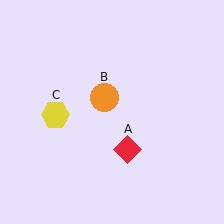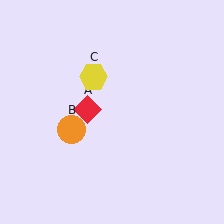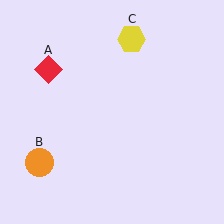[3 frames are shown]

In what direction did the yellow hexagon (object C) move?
The yellow hexagon (object C) moved up and to the right.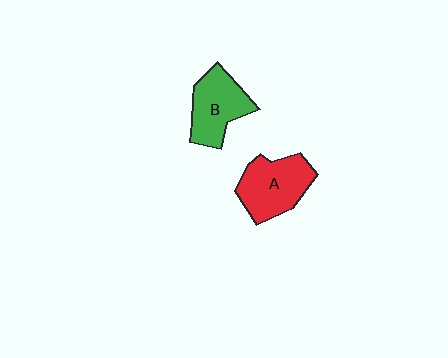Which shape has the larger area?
Shape A (red).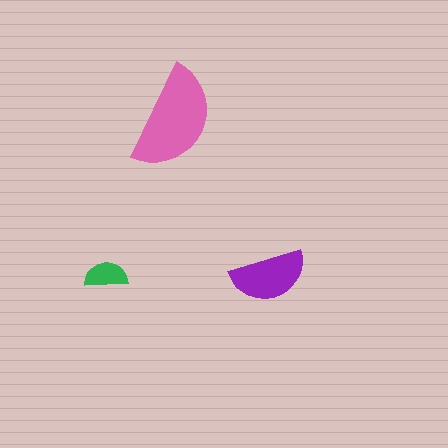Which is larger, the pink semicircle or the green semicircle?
The pink one.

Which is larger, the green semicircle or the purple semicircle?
The purple one.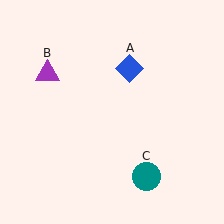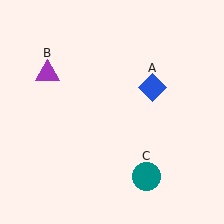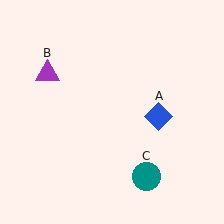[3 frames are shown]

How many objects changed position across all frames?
1 object changed position: blue diamond (object A).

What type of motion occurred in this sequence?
The blue diamond (object A) rotated clockwise around the center of the scene.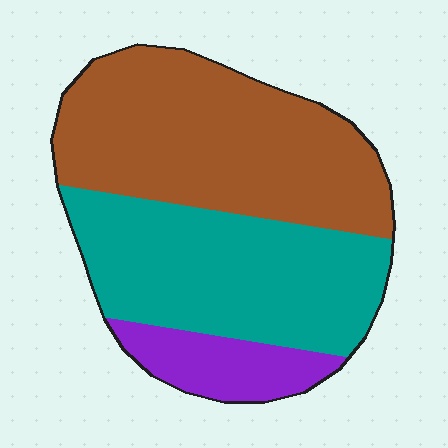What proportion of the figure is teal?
Teal takes up between a third and a half of the figure.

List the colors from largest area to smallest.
From largest to smallest: brown, teal, purple.